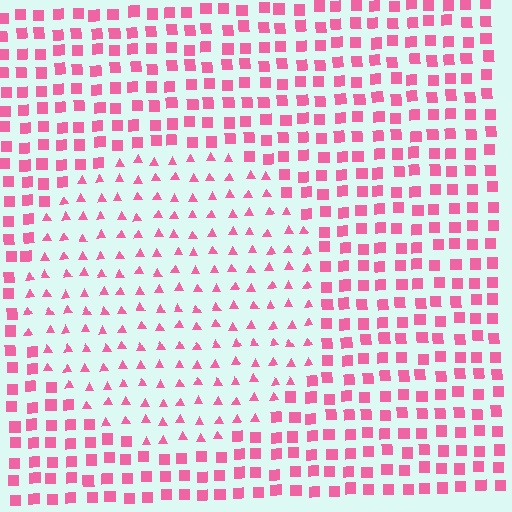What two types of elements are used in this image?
The image uses triangles inside the circle region and squares outside it.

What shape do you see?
I see a circle.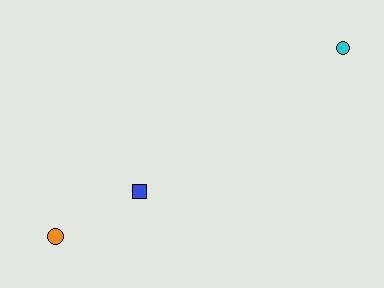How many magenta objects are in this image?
There are no magenta objects.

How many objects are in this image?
There are 3 objects.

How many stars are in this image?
There are no stars.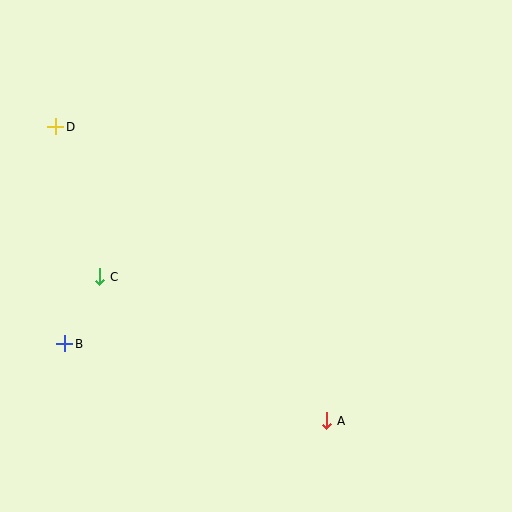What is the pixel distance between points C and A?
The distance between C and A is 268 pixels.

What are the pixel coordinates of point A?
Point A is at (327, 421).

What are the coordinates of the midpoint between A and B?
The midpoint between A and B is at (196, 382).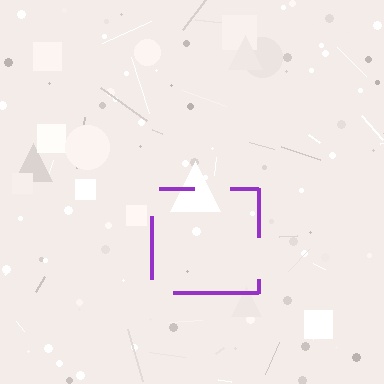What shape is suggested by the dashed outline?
The dashed outline suggests a square.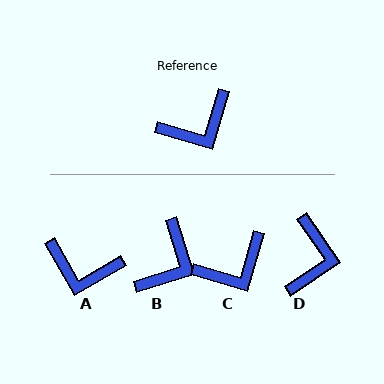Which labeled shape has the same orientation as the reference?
C.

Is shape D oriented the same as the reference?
No, it is off by about 51 degrees.